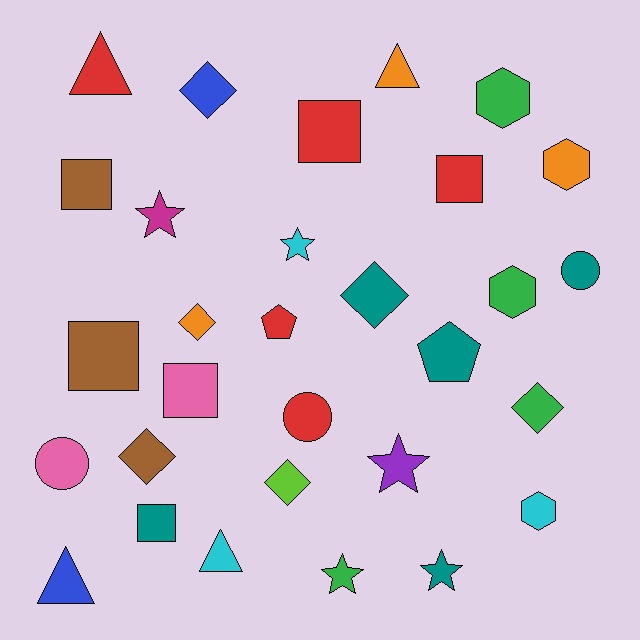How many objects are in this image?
There are 30 objects.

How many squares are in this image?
There are 6 squares.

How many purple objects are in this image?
There is 1 purple object.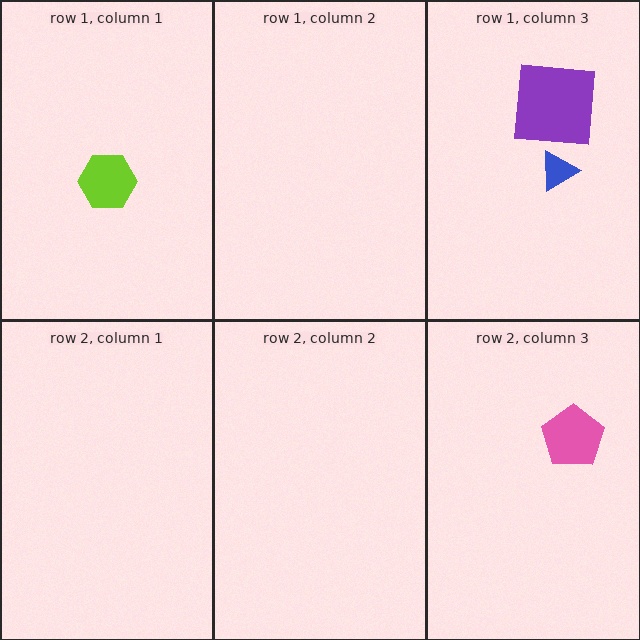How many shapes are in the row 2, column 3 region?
1.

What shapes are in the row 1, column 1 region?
The lime hexagon.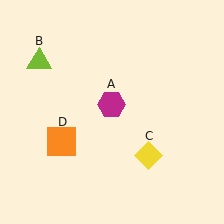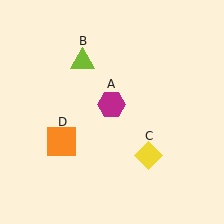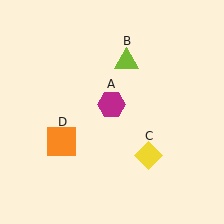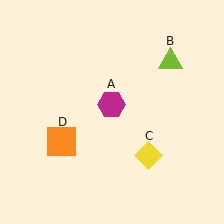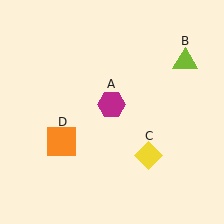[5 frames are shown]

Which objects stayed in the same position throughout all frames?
Magenta hexagon (object A) and yellow diamond (object C) and orange square (object D) remained stationary.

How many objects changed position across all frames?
1 object changed position: lime triangle (object B).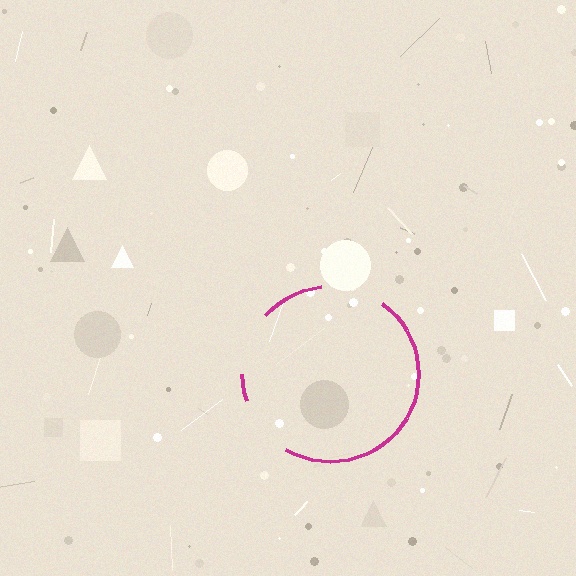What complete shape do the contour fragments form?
The contour fragments form a circle.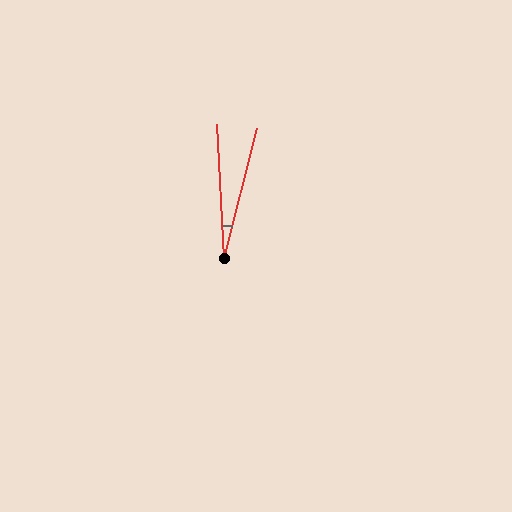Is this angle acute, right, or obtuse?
It is acute.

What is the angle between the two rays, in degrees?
Approximately 17 degrees.